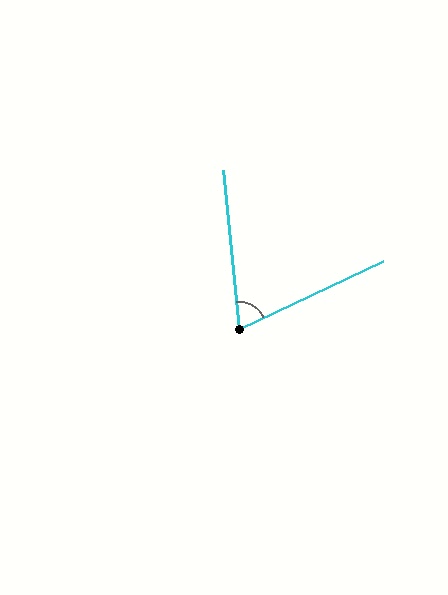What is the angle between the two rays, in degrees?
Approximately 71 degrees.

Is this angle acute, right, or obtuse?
It is acute.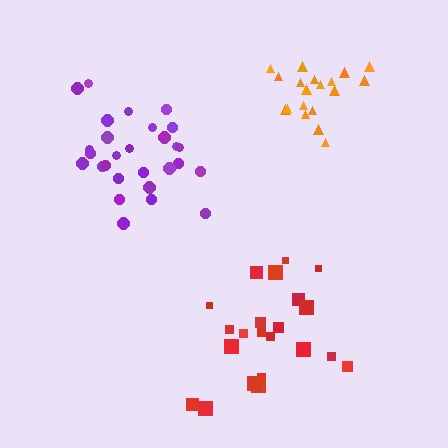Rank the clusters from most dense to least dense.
orange, purple, red.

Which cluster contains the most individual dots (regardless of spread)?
Purple (28).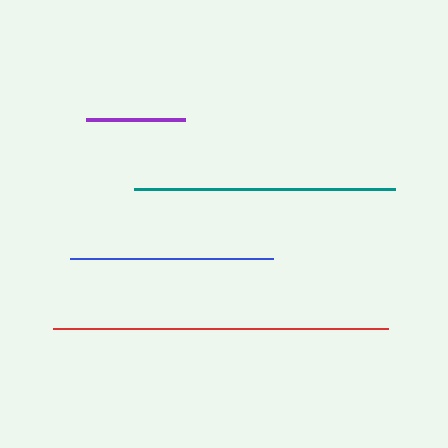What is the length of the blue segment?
The blue segment is approximately 203 pixels long.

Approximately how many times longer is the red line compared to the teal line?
The red line is approximately 1.3 times the length of the teal line.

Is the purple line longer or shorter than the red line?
The red line is longer than the purple line.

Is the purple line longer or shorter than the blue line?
The blue line is longer than the purple line.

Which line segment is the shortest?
The purple line is the shortest at approximately 98 pixels.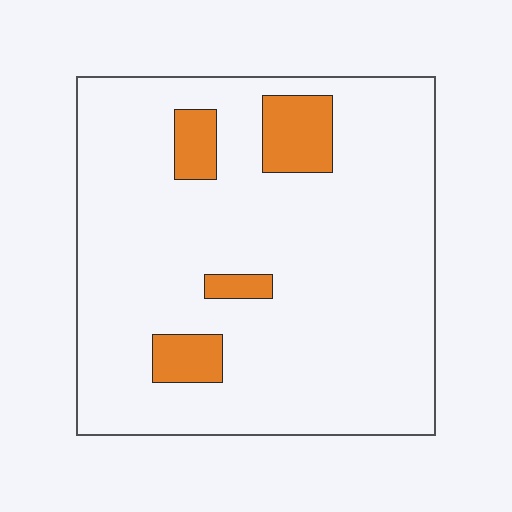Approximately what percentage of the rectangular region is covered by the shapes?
Approximately 10%.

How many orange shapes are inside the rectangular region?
4.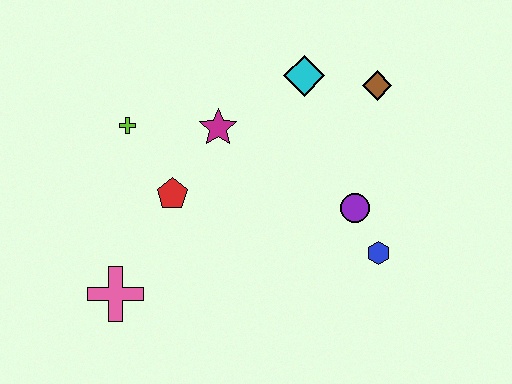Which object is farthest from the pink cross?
The brown diamond is farthest from the pink cross.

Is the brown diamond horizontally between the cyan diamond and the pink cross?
No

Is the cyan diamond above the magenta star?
Yes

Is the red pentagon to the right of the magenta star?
No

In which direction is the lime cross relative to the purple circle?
The lime cross is to the left of the purple circle.